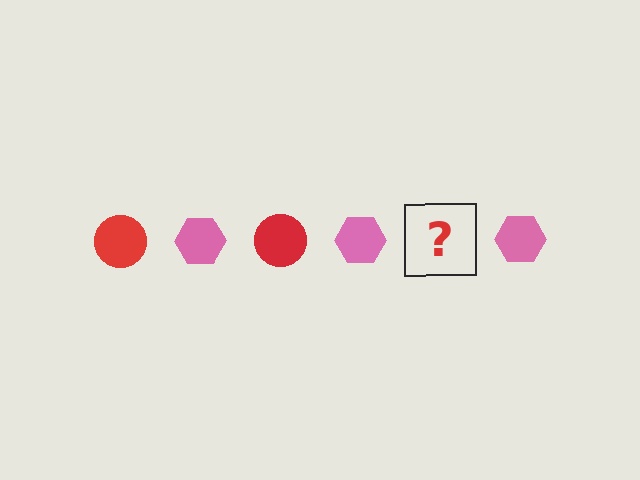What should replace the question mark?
The question mark should be replaced with a red circle.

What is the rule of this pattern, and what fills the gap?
The rule is that the pattern alternates between red circle and pink hexagon. The gap should be filled with a red circle.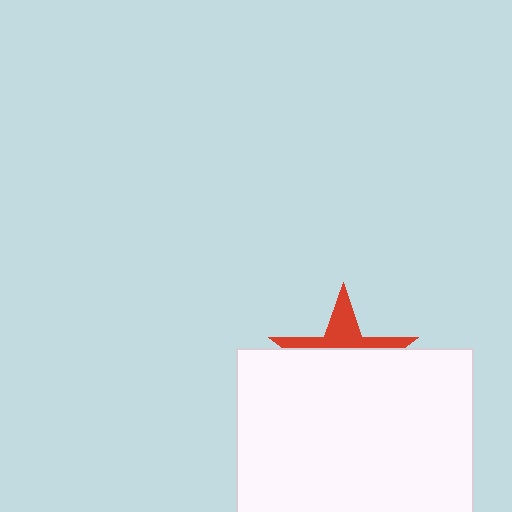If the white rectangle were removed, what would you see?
You would see the complete red star.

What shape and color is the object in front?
The object in front is a white rectangle.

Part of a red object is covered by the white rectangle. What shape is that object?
It is a star.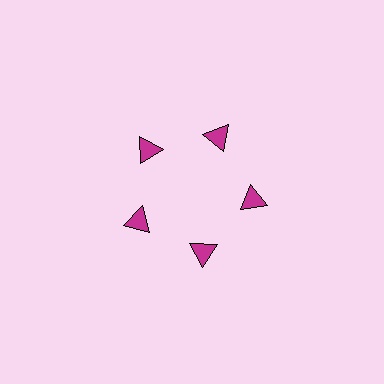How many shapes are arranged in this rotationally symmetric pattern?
There are 5 shapes, arranged in 5 groups of 1.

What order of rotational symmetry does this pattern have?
This pattern has 5-fold rotational symmetry.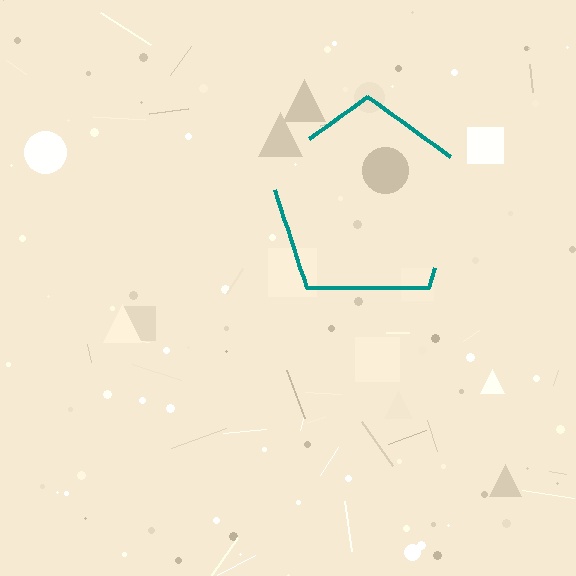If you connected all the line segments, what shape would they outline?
They would outline a pentagon.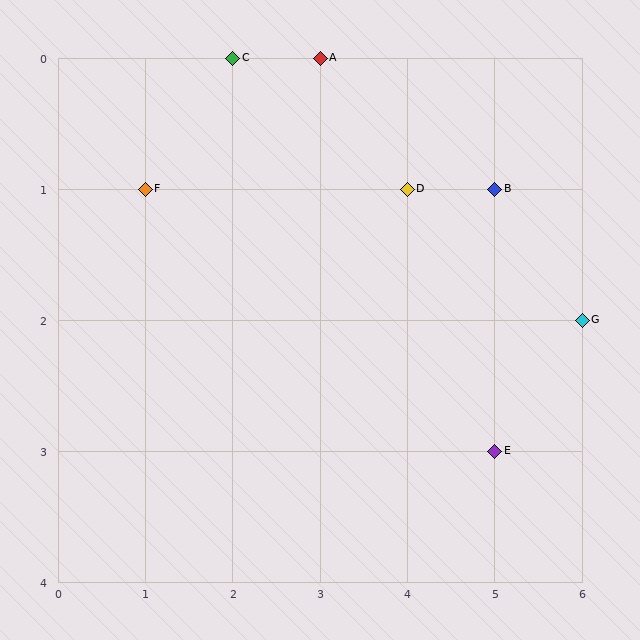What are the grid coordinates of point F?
Point F is at grid coordinates (1, 1).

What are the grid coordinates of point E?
Point E is at grid coordinates (5, 3).